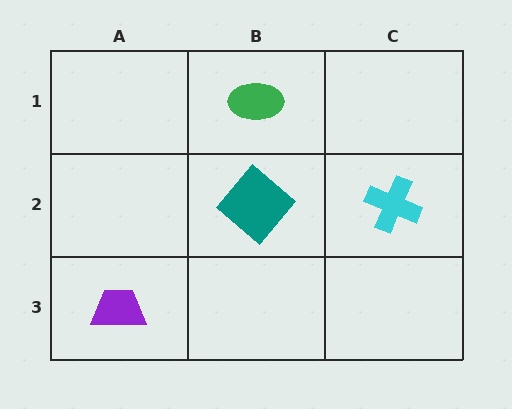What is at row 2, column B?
A teal diamond.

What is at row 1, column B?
A green ellipse.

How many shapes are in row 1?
1 shape.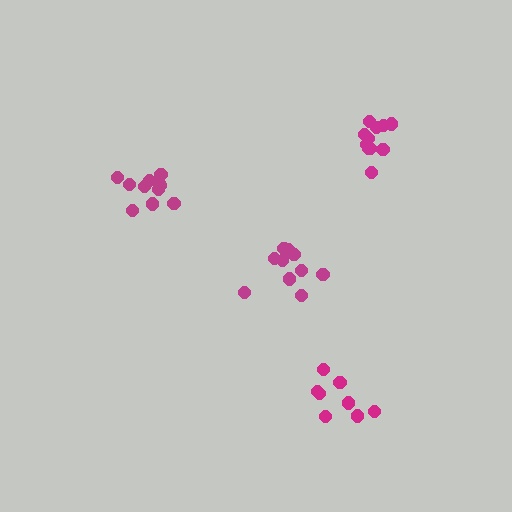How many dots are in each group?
Group 1: 10 dots, Group 2: 11 dots, Group 3: 11 dots, Group 4: 8 dots (40 total).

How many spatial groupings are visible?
There are 4 spatial groupings.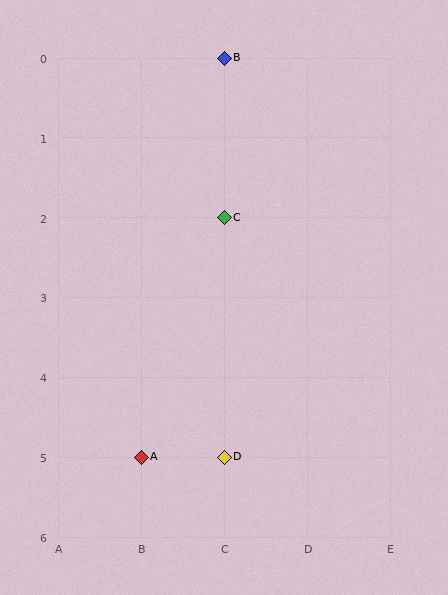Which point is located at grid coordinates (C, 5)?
Point D is at (C, 5).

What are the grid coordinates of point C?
Point C is at grid coordinates (C, 2).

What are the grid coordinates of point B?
Point B is at grid coordinates (C, 0).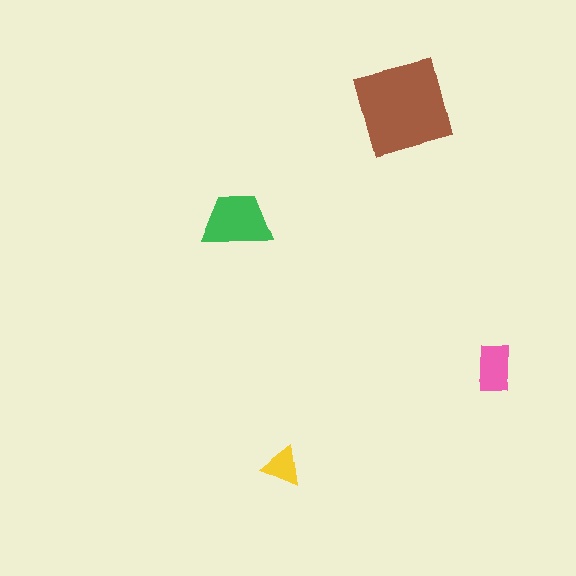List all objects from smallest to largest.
The yellow triangle, the pink rectangle, the green trapezoid, the brown square.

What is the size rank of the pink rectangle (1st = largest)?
3rd.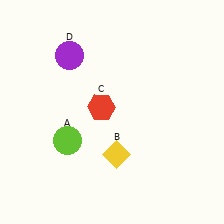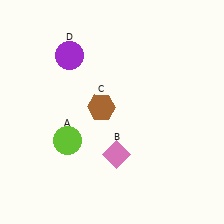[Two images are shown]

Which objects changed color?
B changed from yellow to pink. C changed from red to brown.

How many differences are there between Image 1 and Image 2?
There are 2 differences between the two images.